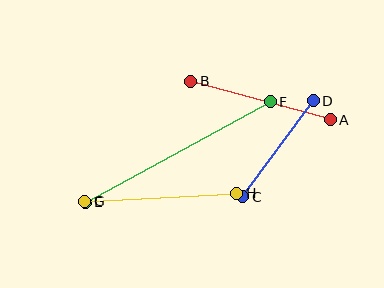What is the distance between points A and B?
The distance is approximately 145 pixels.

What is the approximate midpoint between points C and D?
The midpoint is at approximately (278, 149) pixels.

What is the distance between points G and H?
The distance is approximately 153 pixels.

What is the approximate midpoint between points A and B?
The midpoint is at approximately (261, 101) pixels.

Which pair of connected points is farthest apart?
Points E and F are farthest apart.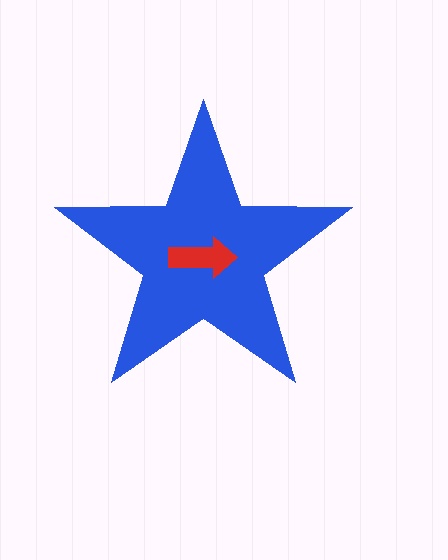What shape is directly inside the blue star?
The red arrow.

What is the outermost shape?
The blue star.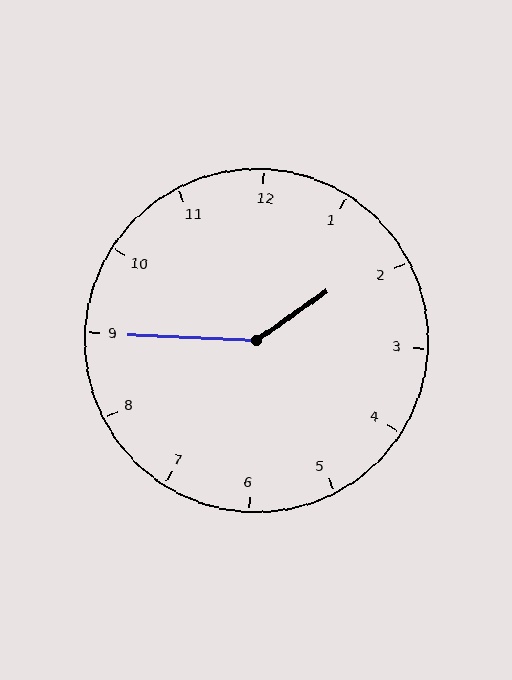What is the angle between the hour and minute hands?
Approximately 142 degrees.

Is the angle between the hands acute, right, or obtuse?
It is obtuse.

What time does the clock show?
1:45.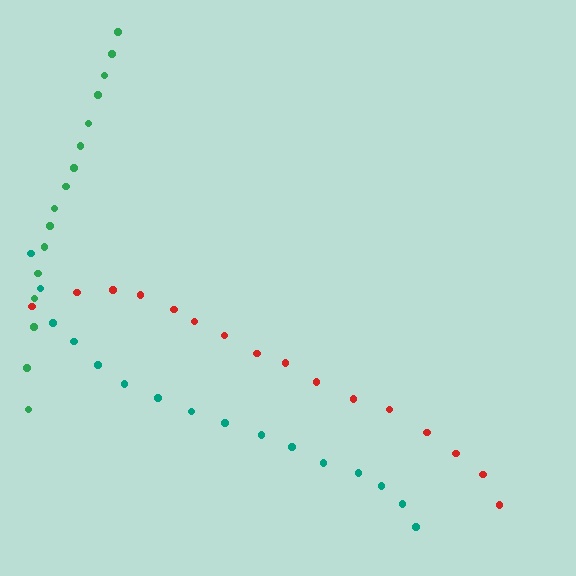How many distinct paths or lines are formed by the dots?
There are 3 distinct paths.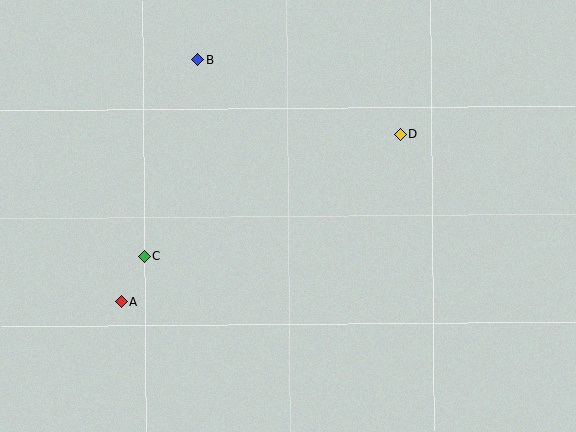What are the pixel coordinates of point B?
Point B is at (198, 60).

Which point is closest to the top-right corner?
Point D is closest to the top-right corner.